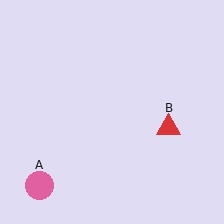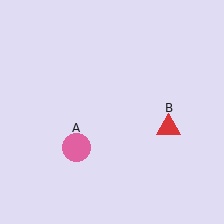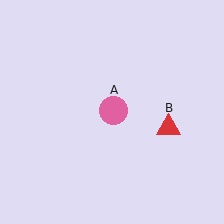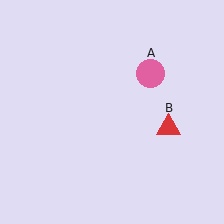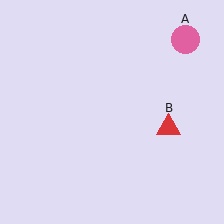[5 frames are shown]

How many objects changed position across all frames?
1 object changed position: pink circle (object A).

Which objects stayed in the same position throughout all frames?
Red triangle (object B) remained stationary.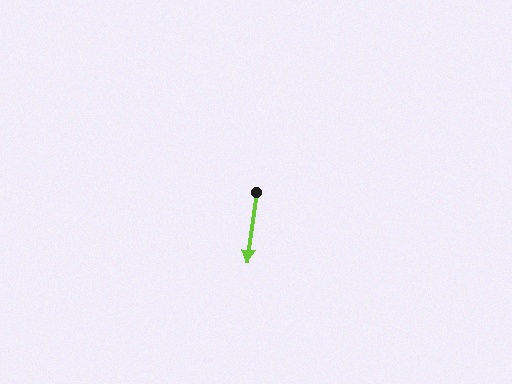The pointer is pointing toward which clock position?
Roughly 6 o'clock.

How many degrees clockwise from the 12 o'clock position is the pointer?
Approximately 187 degrees.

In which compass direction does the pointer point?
South.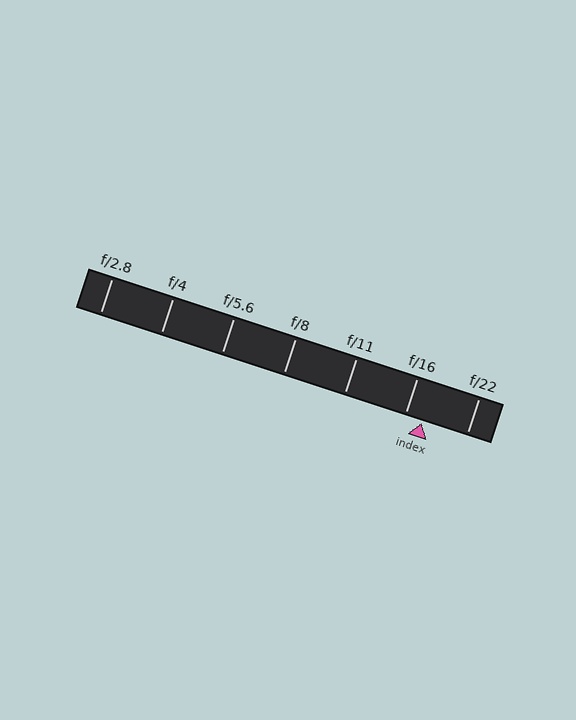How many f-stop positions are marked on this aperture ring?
There are 7 f-stop positions marked.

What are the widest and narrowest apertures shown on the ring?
The widest aperture shown is f/2.8 and the narrowest is f/22.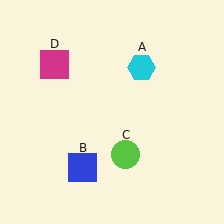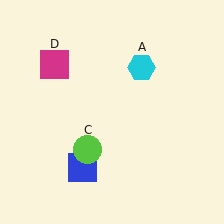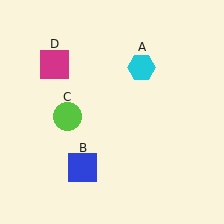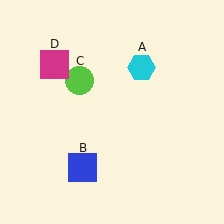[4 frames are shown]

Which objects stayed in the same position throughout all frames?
Cyan hexagon (object A) and blue square (object B) and magenta square (object D) remained stationary.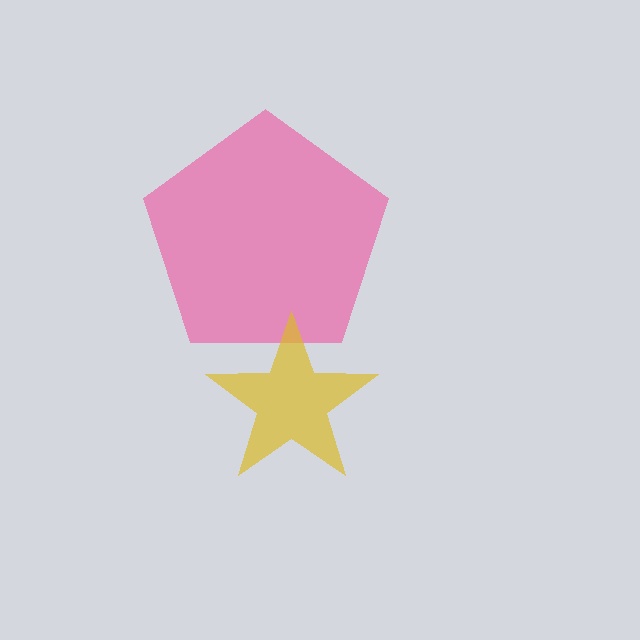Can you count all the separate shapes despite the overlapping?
Yes, there are 2 separate shapes.